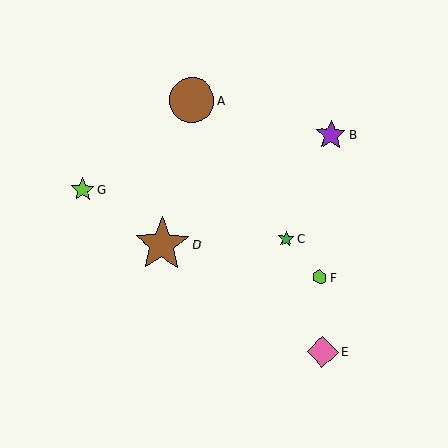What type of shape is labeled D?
Shape D is a brown star.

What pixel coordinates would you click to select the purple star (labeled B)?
Click at (331, 135) to select the purple star B.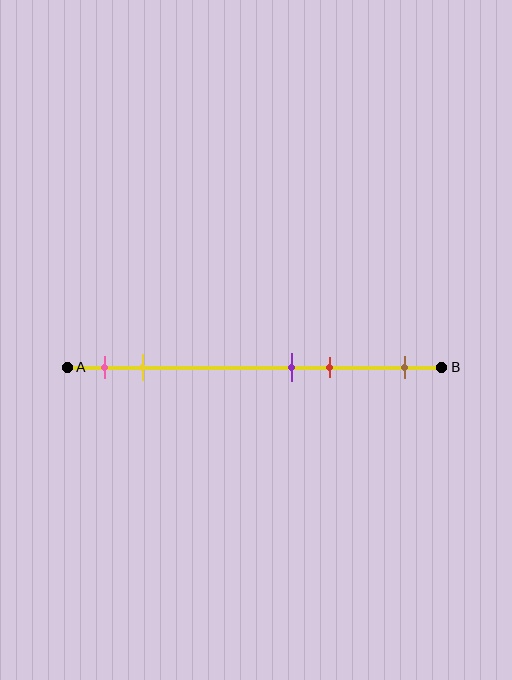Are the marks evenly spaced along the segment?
No, the marks are not evenly spaced.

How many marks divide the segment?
There are 5 marks dividing the segment.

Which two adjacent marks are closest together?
The purple and red marks are the closest adjacent pair.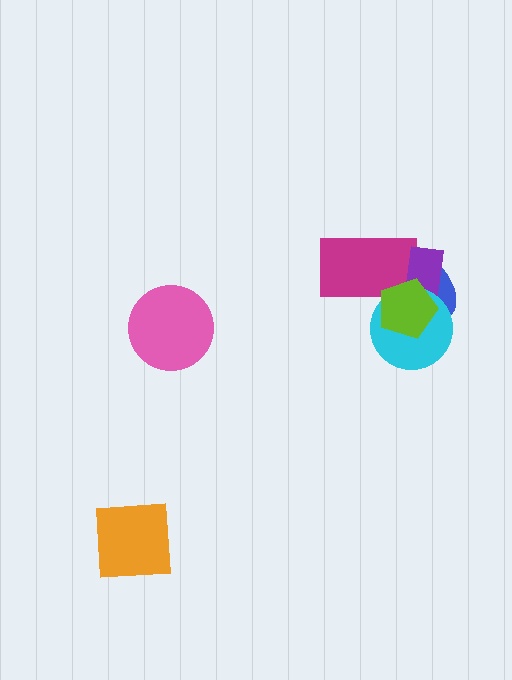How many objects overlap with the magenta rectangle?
4 objects overlap with the magenta rectangle.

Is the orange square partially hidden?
No, no other shape covers it.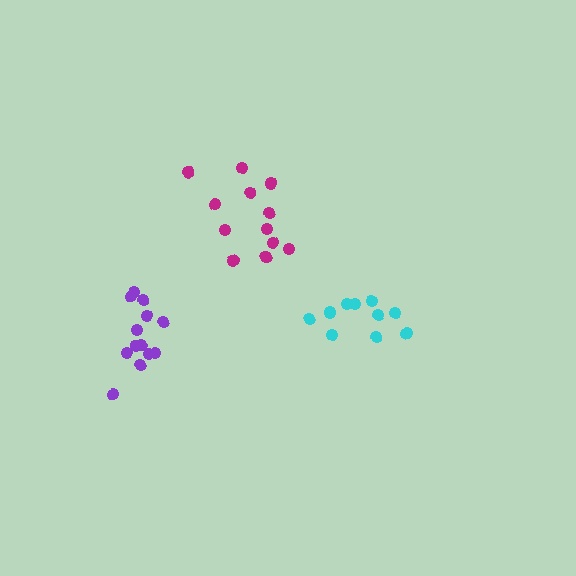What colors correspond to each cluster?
The clusters are colored: cyan, purple, magenta.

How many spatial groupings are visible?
There are 3 spatial groupings.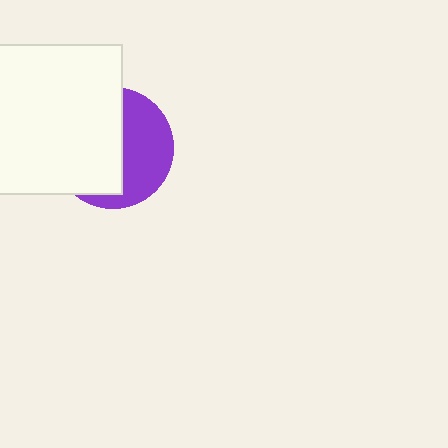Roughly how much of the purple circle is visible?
A small part of it is visible (roughly 43%).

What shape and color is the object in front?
The object in front is a white square.